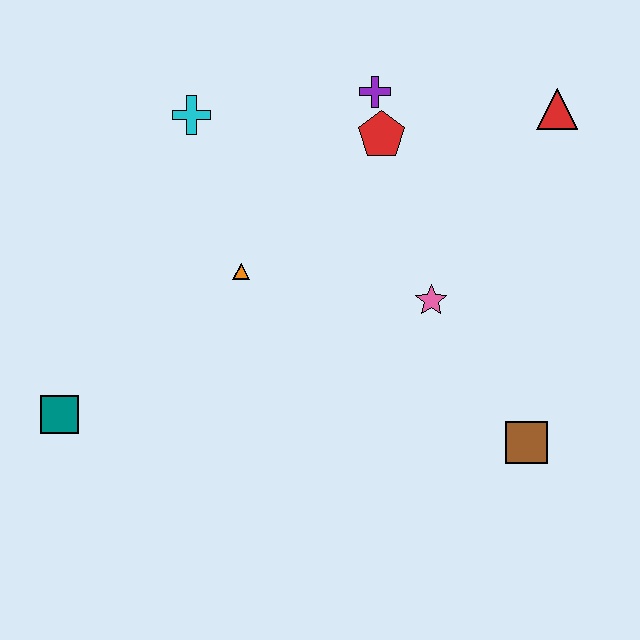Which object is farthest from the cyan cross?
The brown square is farthest from the cyan cross.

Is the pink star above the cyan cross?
No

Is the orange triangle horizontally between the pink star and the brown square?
No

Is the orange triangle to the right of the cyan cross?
Yes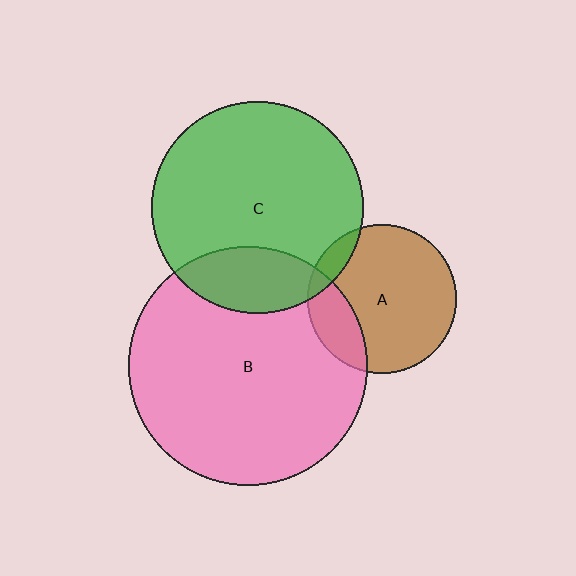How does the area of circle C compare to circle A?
Approximately 2.0 times.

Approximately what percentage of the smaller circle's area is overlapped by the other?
Approximately 20%.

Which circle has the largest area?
Circle B (pink).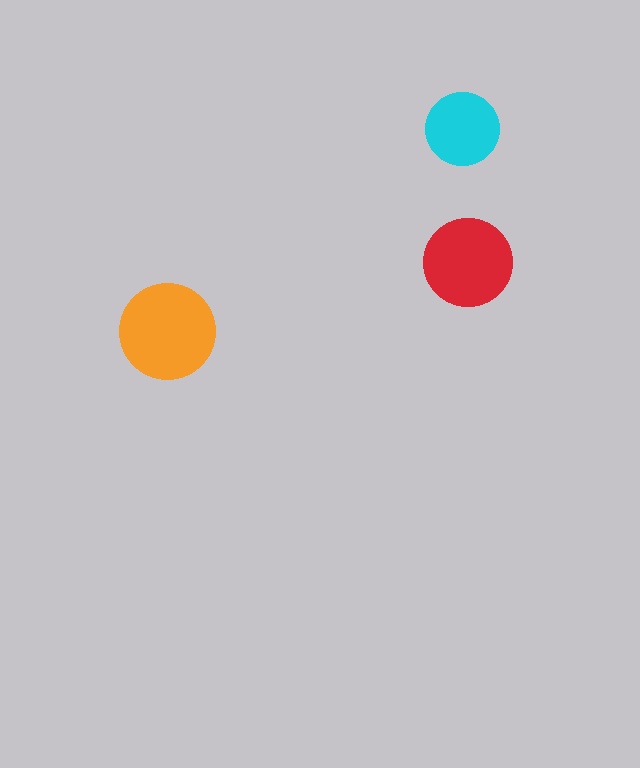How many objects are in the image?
There are 3 objects in the image.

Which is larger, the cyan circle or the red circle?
The red one.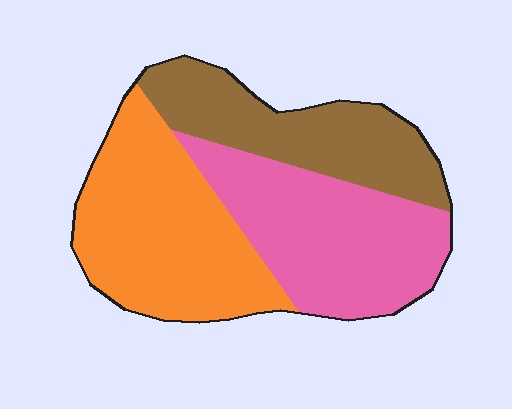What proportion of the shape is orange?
Orange covers about 40% of the shape.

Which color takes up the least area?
Brown, at roughly 25%.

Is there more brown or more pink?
Pink.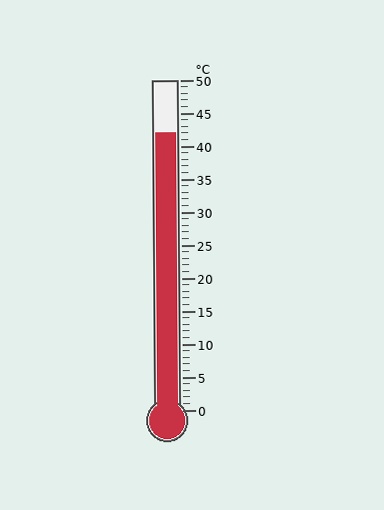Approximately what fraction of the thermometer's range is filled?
The thermometer is filled to approximately 85% of its range.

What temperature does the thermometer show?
The thermometer shows approximately 42°C.